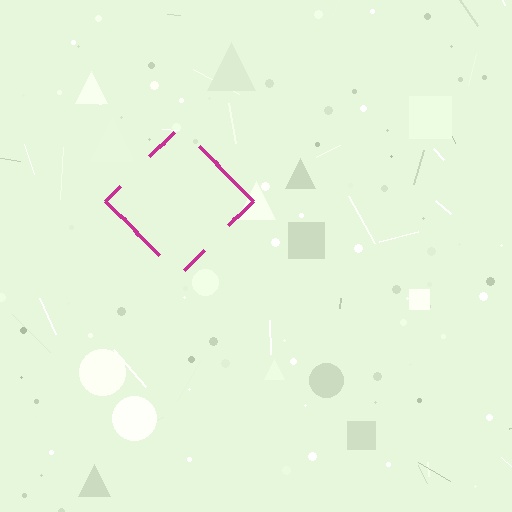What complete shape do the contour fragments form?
The contour fragments form a diamond.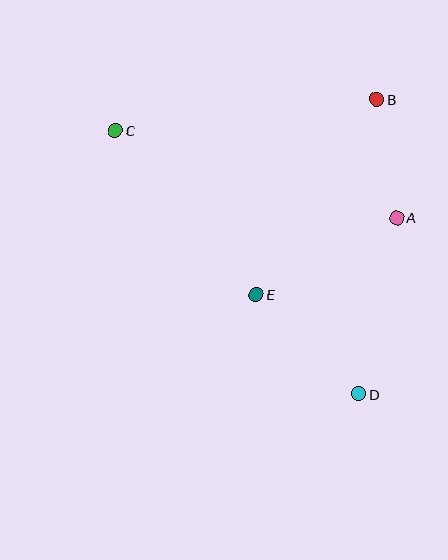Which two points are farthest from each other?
Points C and D are farthest from each other.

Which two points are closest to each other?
Points A and B are closest to each other.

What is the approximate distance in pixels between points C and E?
The distance between C and E is approximately 216 pixels.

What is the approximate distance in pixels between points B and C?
The distance between B and C is approximately 263 pixels.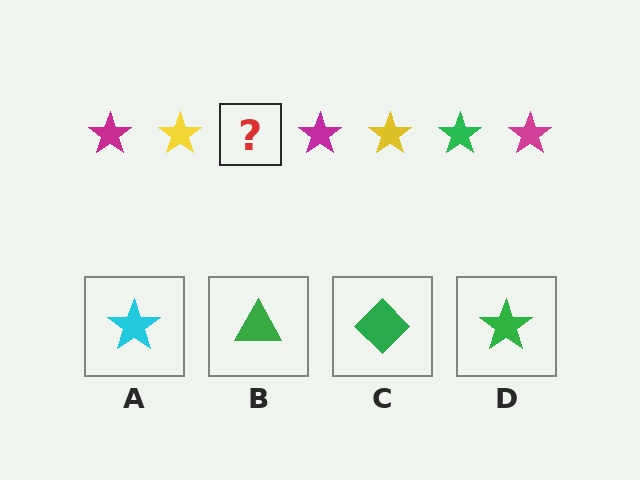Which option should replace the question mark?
Option D.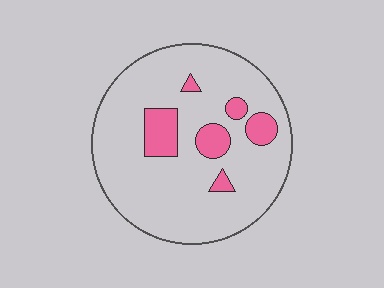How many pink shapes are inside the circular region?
6.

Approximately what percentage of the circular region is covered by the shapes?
Approximately 15%.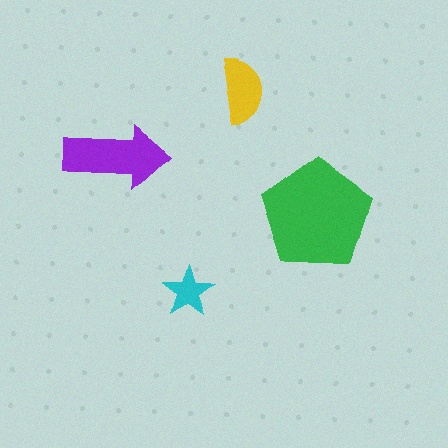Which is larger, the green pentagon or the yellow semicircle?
The green pentagon.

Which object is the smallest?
The cyan star.